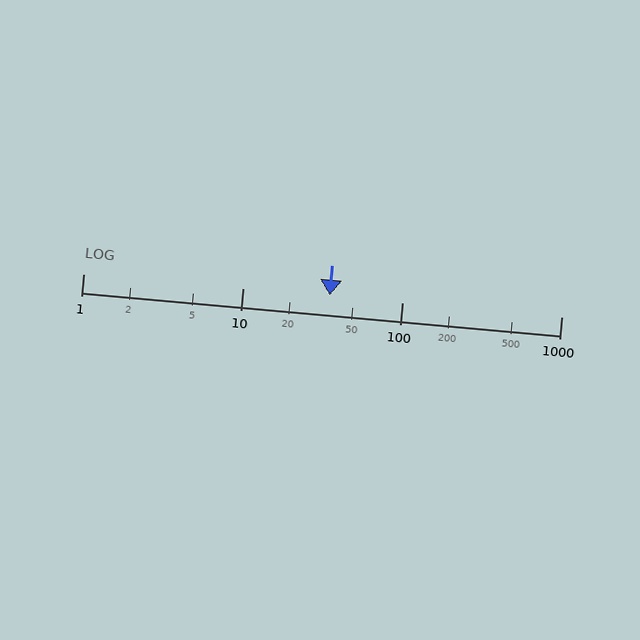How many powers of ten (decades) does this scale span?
The scale spans 3 decades, from 1 to 1000.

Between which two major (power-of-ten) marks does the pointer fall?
The pointer is between 10 and 100.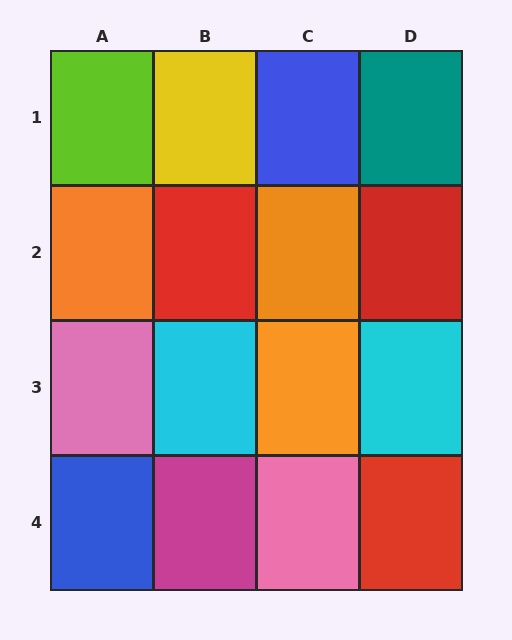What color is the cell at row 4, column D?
Red.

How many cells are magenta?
1 cell is magenta.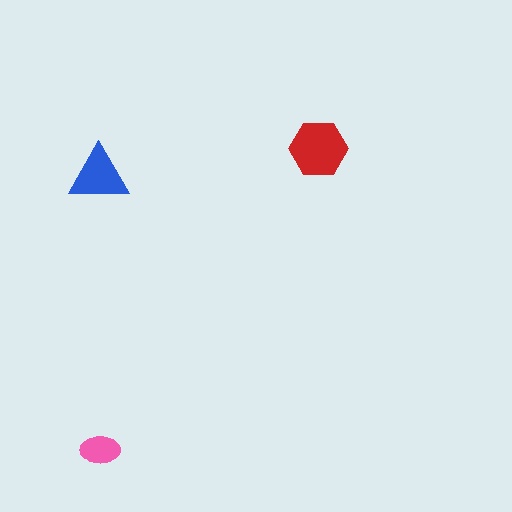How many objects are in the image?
There are 3 objects in the image.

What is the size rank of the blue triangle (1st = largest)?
2nd.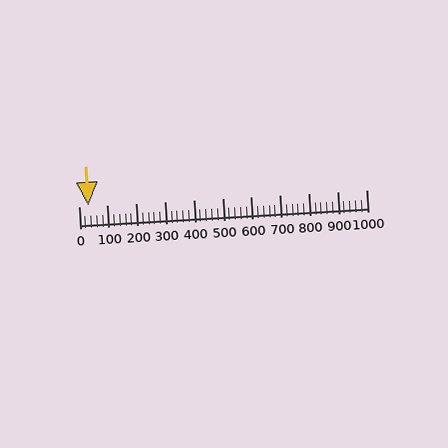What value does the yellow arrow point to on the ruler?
The yellow arrow points to approximately 34.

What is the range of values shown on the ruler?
The ruler shows values from 0 to 1000.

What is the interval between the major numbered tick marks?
The major tick marks are spaced 100 units apart.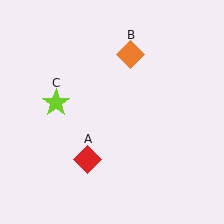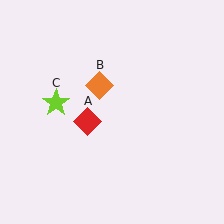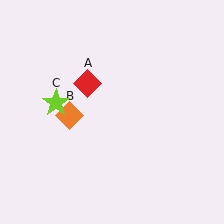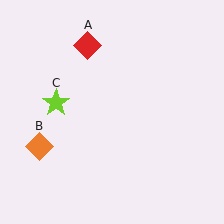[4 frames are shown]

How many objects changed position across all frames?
2 objects changed position: red diamond (object A), orange diamond (object B).